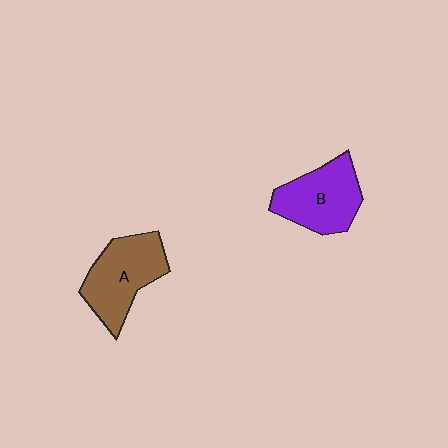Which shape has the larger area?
Shape A (brown).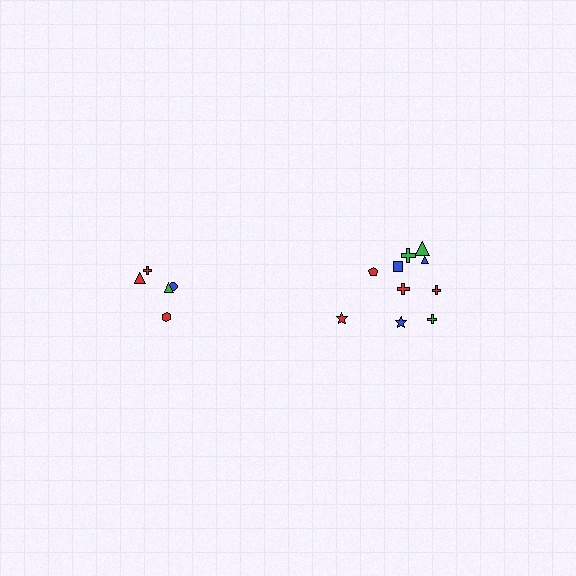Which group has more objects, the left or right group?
The right group.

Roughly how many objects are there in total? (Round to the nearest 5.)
Roughly 15 objects in total.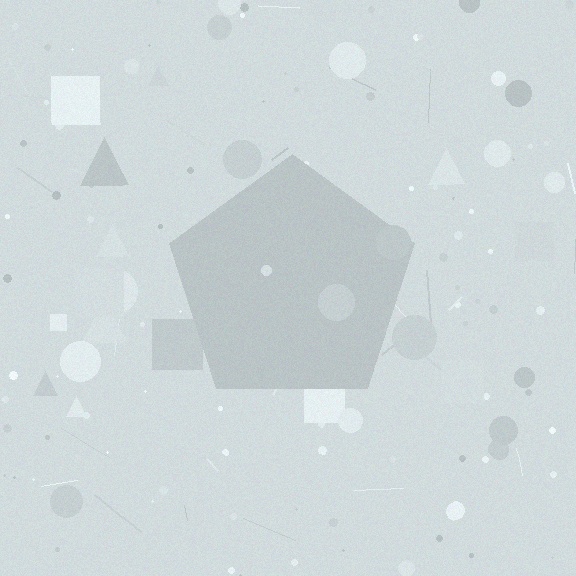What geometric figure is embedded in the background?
A pentagon is embedded in the background.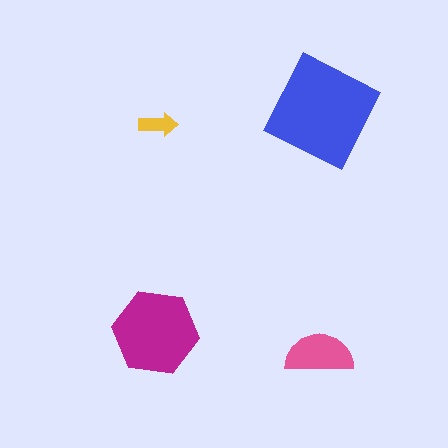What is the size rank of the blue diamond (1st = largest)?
1st.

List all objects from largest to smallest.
The blue diamond, the magenta hexagon, the pink semicircle, the yellow arrow.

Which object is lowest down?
The pink semicircle is bottommost.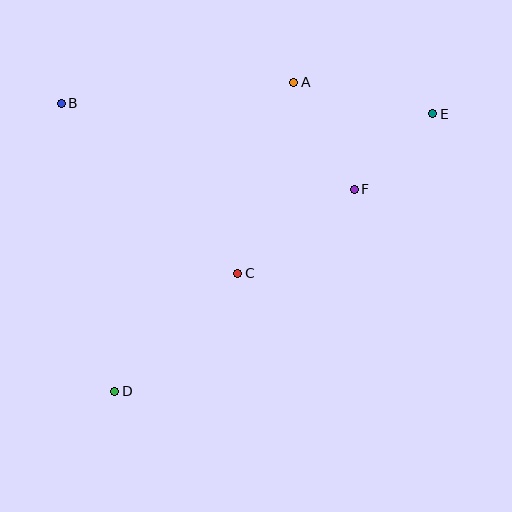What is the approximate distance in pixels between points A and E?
The distance between A and E is approximately 143 pixels.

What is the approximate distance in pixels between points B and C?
The distance between B and C is approximately 245 pixels.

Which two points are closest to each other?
Points E and F are closest to each other.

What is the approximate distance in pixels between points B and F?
The distance between B and F is approximately 305 pixels.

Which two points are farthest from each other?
Points D and E are farthest from each other.